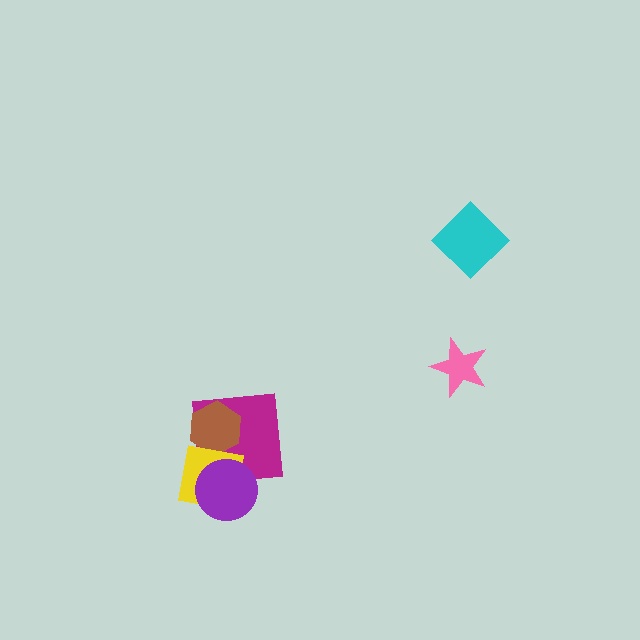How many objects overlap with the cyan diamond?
0 objects overlap with the cyan diamond.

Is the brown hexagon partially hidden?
Yes, it is partially covered by another shape.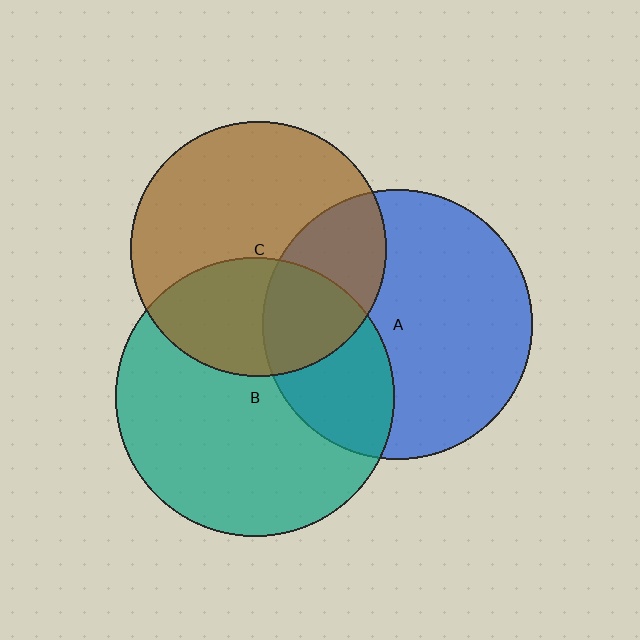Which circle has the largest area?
Circle B (teal).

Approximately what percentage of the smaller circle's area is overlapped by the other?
Approximately 30%.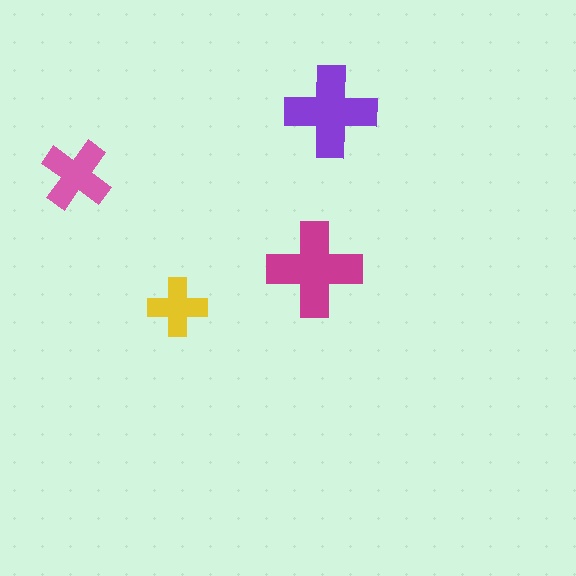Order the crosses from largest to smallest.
the magenta one, the purple one, the pink one, the yellow one.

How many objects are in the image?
There are 4 objects in the image.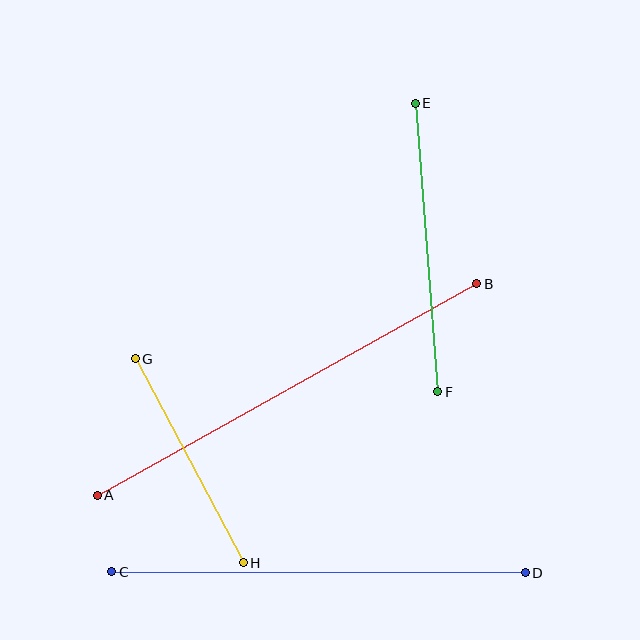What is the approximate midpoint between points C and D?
The midpoint is at approximately (318, 572) pixels.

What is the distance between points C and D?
The distance is approximately 414 pixels.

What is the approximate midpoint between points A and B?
The midpoint is at approximately (287, 389) pixels.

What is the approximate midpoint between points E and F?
The midpoint is at approximately (427, 247) pixels.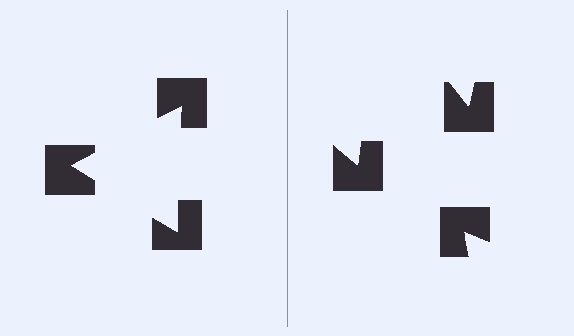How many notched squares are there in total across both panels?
6 — 3 on each side.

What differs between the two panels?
The notched squares are positioned identically on both sides; only the wedge orientations differ. On the left they align to a triangle; on the right they are misaligned.